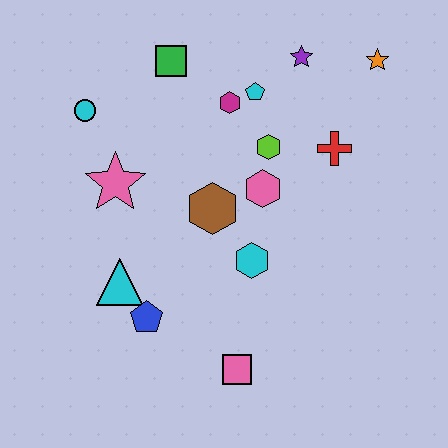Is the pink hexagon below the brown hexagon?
No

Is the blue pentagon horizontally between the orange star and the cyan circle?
Yes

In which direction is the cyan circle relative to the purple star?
The cyan circle is to the left of the purple star.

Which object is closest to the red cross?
The lime hexagon is closest to the red cross.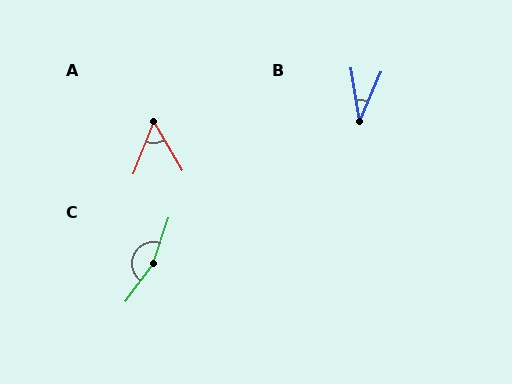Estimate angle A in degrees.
Approximately 52 degrees.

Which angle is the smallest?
B, at approximately 33 degrees.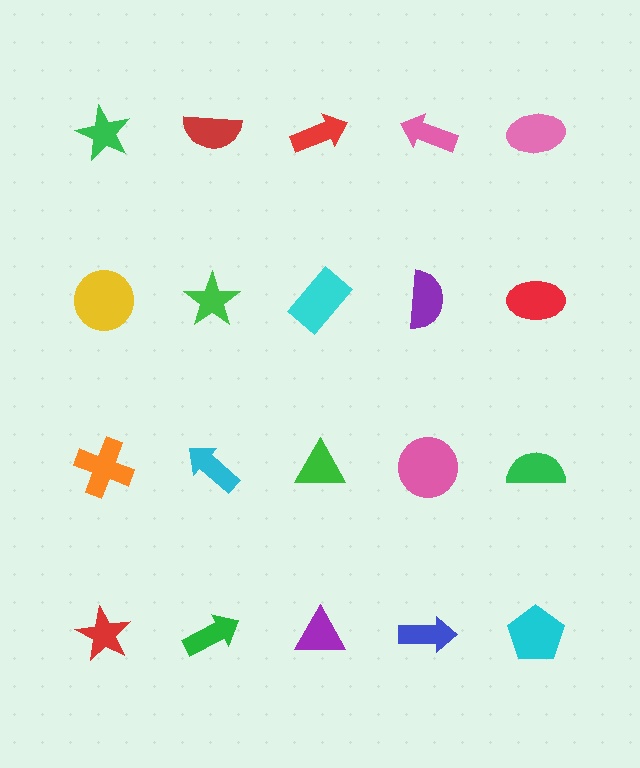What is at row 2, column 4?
A purple semicircle.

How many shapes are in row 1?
5 shapes.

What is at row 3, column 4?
A pink circle.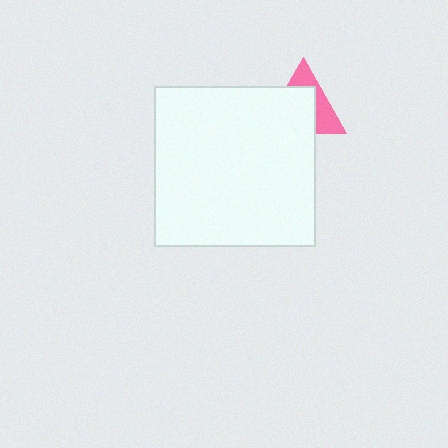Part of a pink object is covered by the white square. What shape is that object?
It is a triangle.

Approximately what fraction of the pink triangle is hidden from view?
Roughly 60% of the pink triangle is hidden behind the white square.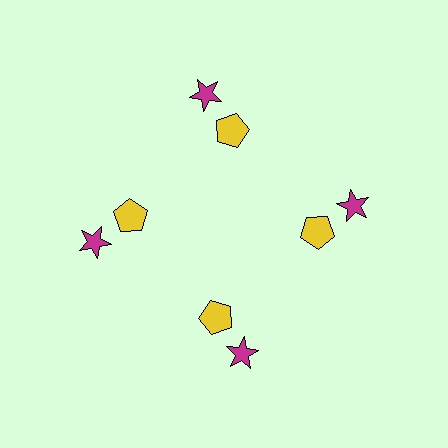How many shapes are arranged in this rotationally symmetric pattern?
There are 8 shapes, arranged in 4 groups of 2.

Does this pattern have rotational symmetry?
Yes, this pattern has 4-fold rotational symmetry. It looks the same after rotating 90 degrees around the center.